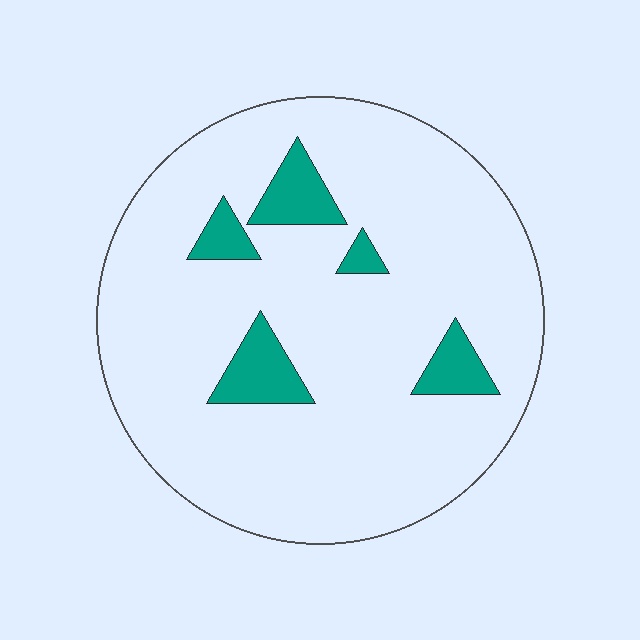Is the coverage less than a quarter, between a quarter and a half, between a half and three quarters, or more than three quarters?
Less than a quarter.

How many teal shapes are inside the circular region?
5.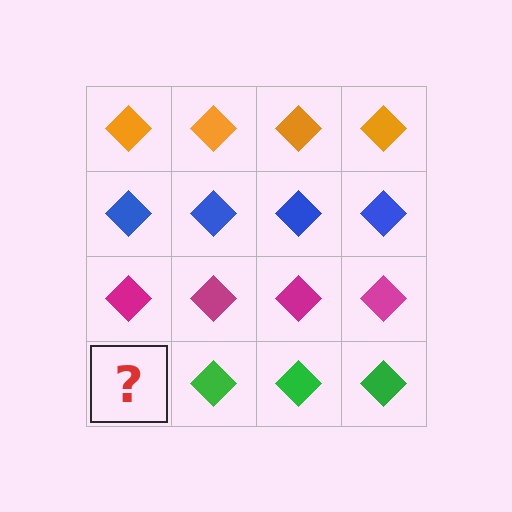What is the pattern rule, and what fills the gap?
The rule is that each row has a consistent color. The gap should be filled with a green diamond.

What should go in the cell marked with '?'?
The missing cell should contain a green diamond.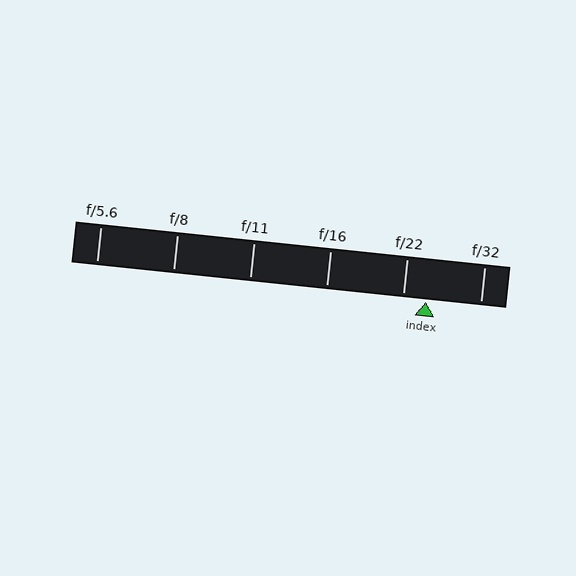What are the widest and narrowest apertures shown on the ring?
The widest aperture shown is f/5.6 and the narrowest is f/32.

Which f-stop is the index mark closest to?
The index mark is closest to f/22.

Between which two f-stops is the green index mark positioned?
The index mark is between f/22 and f/32.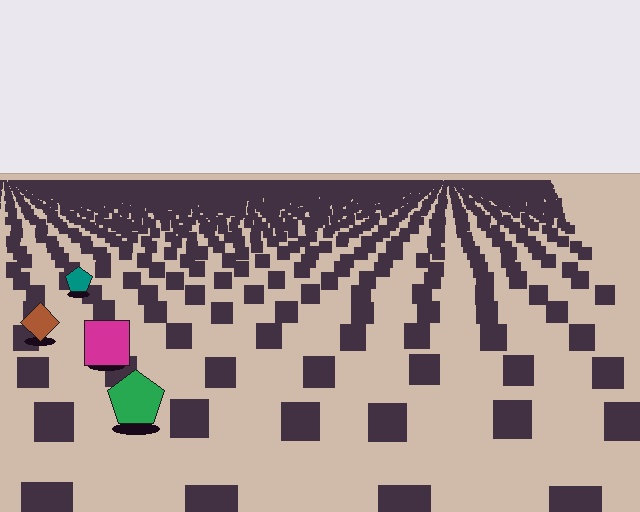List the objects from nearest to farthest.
From nearest to farthest: the green pentagon, the magenta square, the brown diamond, the teal pentagon.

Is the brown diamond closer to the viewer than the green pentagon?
No. The green pentagon is closer — you can tell from the texture gradient: the ground texture is coarser near it.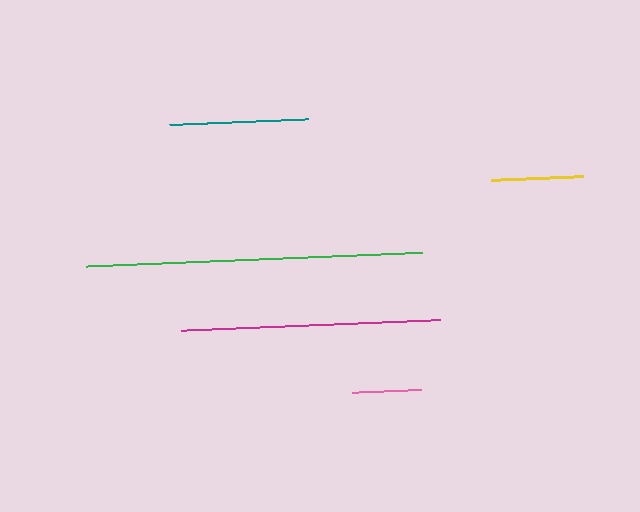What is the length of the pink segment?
The pink segment is approximately 70 pixels long.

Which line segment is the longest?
The green line is the longest at approximately 336 pixels.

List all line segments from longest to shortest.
From longest to shortest: green, magenta, teal, yellow, pink.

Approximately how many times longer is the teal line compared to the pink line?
The teal line is approximately 2.0 times the length of the pink line.